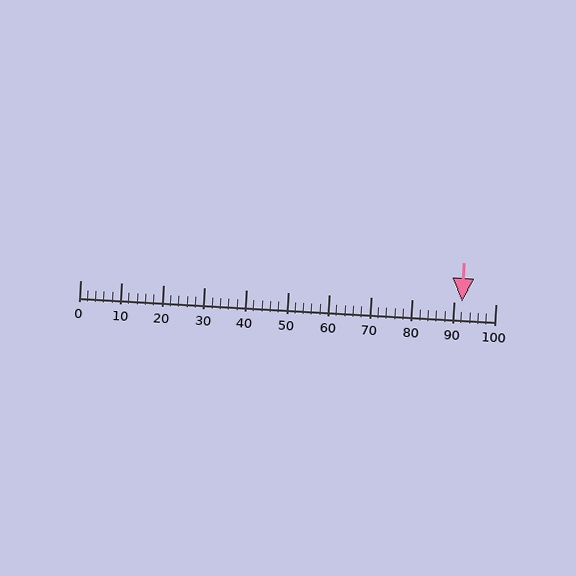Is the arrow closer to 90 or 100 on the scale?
The arrow is closer to 90.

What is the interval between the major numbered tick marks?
The major tick marks are spaced 10 units apart.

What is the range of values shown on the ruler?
The ruler shows values from 0 to 100.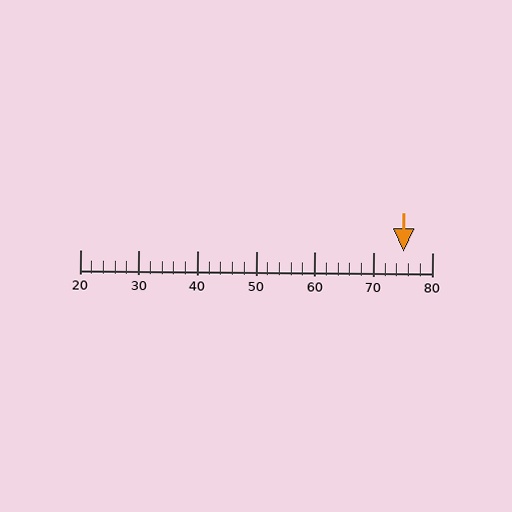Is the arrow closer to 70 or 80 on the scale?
The arrow is closer to 80.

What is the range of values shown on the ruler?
The ruler shows values from 20 to 80.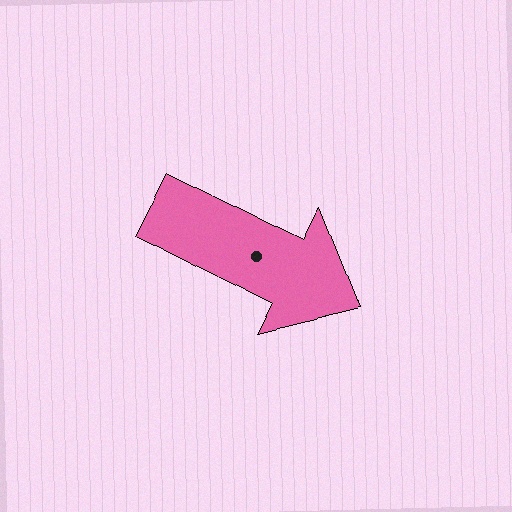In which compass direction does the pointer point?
Southeast.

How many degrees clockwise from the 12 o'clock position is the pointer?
Approximately 117 degrees.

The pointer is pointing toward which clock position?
Roughly 4 o'clock.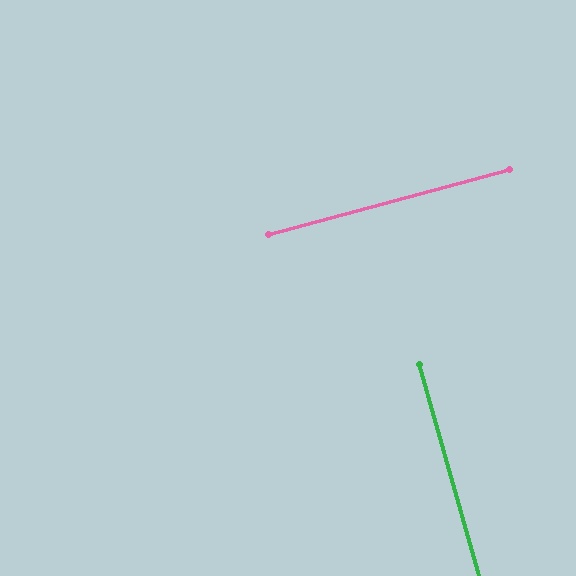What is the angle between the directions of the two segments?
Approximately 89 degrees.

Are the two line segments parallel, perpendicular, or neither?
Perpendicular — they meet at approximately 89°.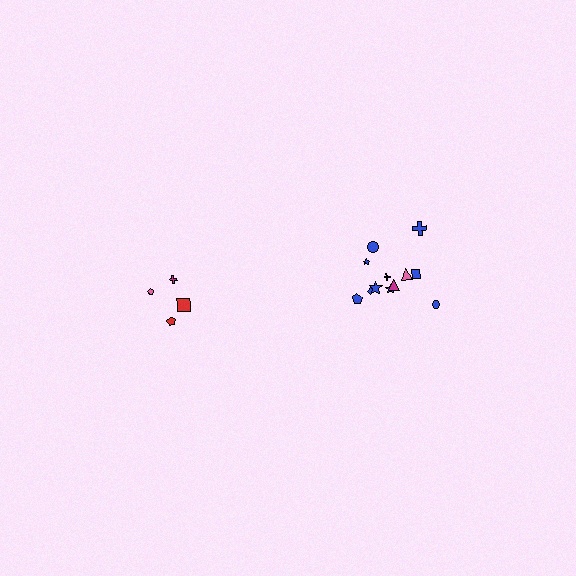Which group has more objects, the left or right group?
The right group.